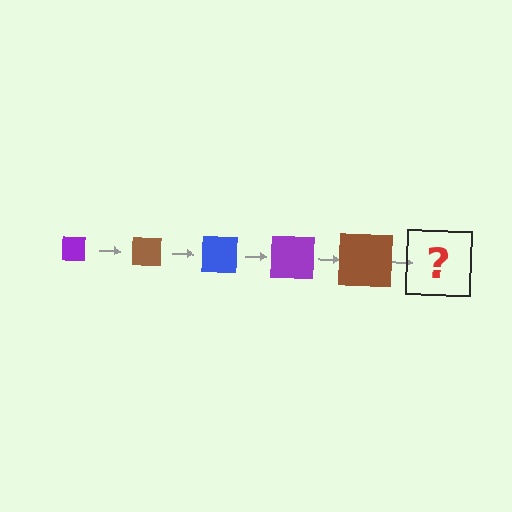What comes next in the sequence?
The next element should be a blue square, larger than the previous one.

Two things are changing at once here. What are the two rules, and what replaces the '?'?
The two rules are that the square grows larger each step and the color cycles through purple, brown, and blue. The '?' should be a blue square, larger than the previous one.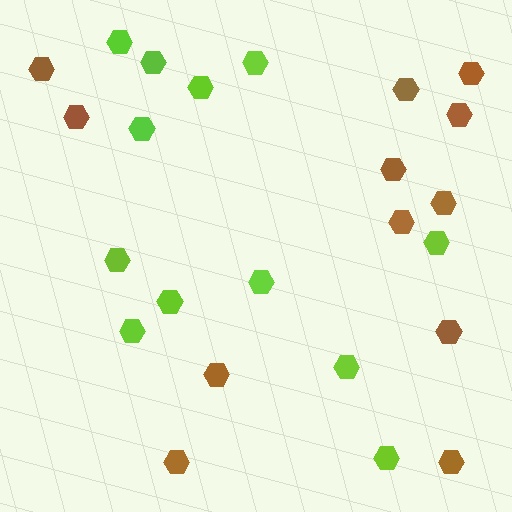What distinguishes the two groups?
There are 2 groups: one group of lime hexagons (12) and one group of brown hexagons (12).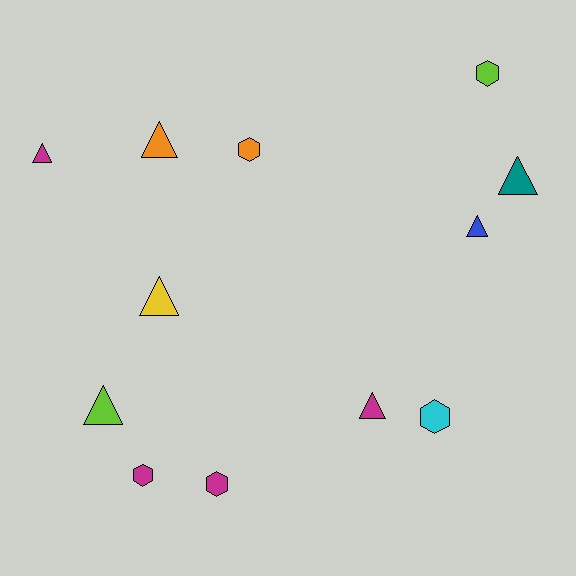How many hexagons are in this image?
There are 5 hexagons.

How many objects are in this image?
There are 12 objects.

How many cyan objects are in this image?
There is 1 cyan object.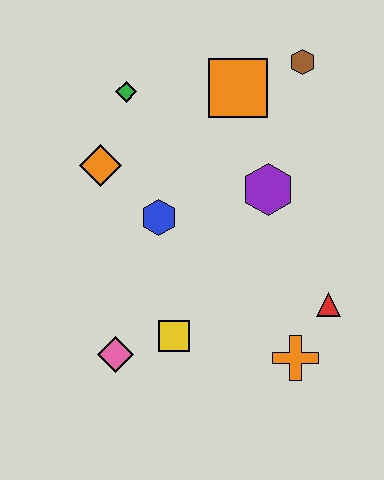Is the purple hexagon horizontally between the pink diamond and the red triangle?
Yes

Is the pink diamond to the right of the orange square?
No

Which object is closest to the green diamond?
The orange diamond is closest to the green diamond.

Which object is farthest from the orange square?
The pink diamond is farthest from the orange square.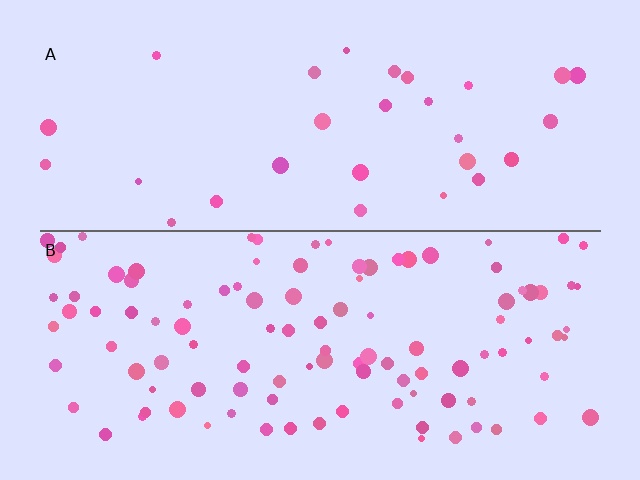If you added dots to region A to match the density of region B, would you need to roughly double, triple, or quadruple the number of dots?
Approximately triple.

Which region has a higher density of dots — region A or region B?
B (the bottom).